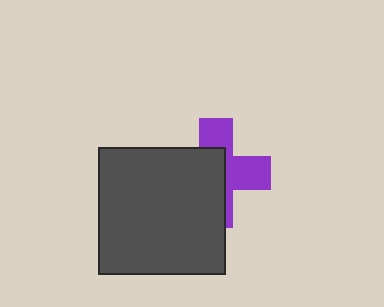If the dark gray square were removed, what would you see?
You would see the complete purple cross.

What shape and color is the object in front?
The object in front is a dark gray square.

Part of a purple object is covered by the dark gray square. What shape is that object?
It is a cross.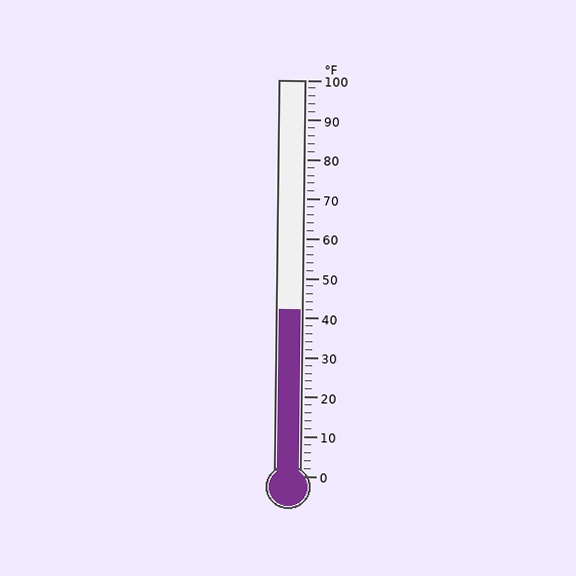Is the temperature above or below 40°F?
The temperature is above 40°F.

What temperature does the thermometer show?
The thermometer shows approximately 42°F.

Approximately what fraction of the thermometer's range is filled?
The thermometer is filled to approximately 40% of its range.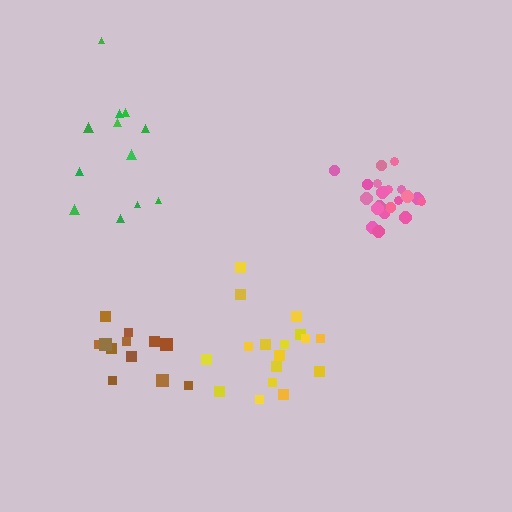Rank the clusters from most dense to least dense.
pink, brown, yellow, green.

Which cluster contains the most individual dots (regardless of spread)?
Pink (21).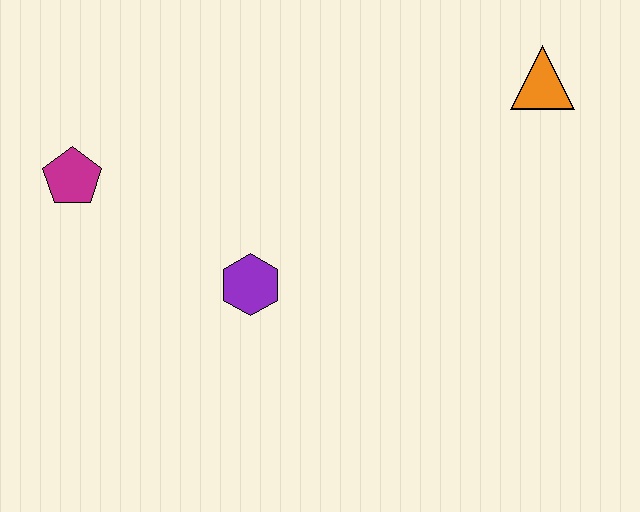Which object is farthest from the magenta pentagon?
The orange triangle is farthest from the magenta pentagon.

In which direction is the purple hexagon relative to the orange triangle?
The purple hexagon is to the left of the orange triangle.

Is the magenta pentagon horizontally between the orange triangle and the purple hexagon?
No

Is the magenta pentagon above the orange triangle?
No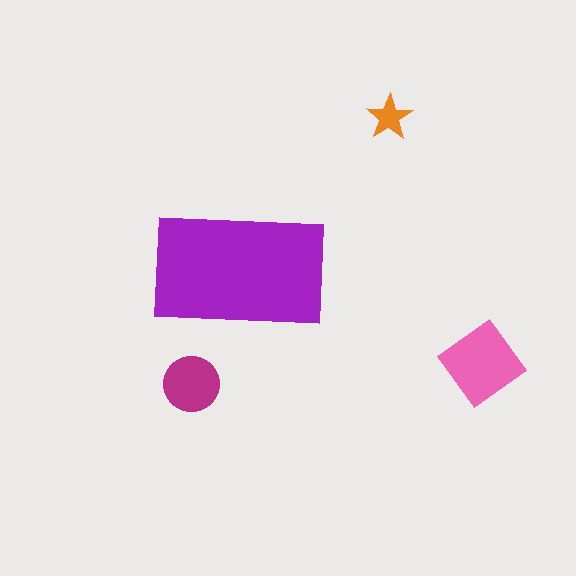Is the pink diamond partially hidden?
No, the pink diamond is fully visible.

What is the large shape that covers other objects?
A purple rectangle.